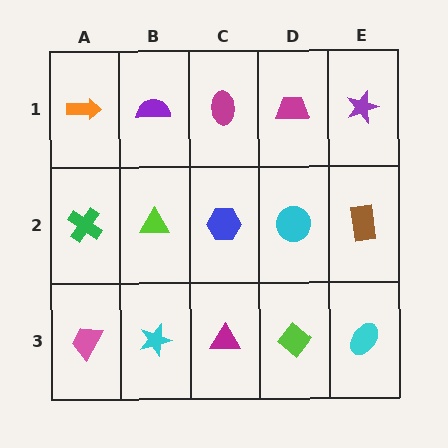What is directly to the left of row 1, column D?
A magenta ellipse.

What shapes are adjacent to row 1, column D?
A cyan circle (row 2, column D), a magenta ellipse (row 1, column C), a purple star (row 1, column E).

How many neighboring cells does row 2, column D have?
4.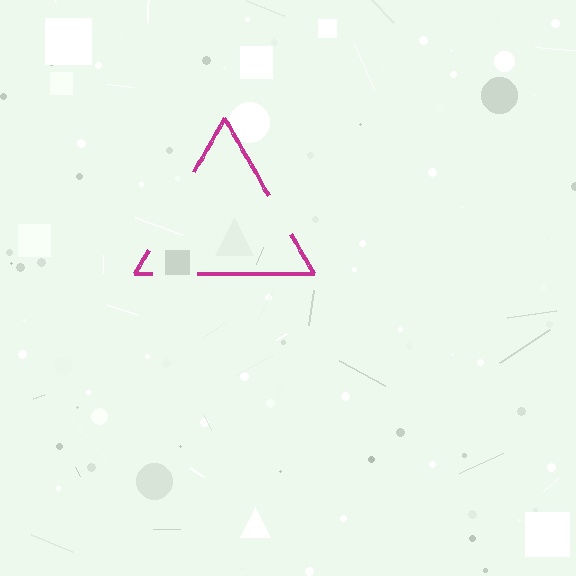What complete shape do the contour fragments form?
The contour fragments form a triangle.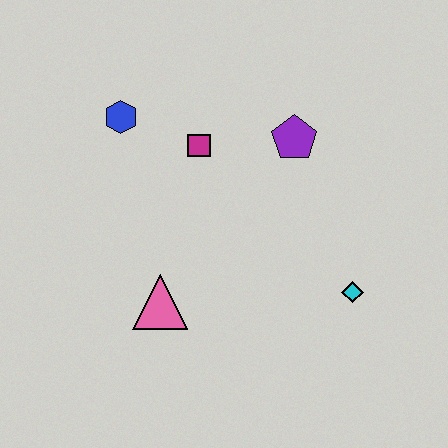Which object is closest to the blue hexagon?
The magenta square is closest to the blue hexagon.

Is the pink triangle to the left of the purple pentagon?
Yes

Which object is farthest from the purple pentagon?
The pink triangle is farthest from the purple pentagon.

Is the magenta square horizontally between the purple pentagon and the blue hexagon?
Yes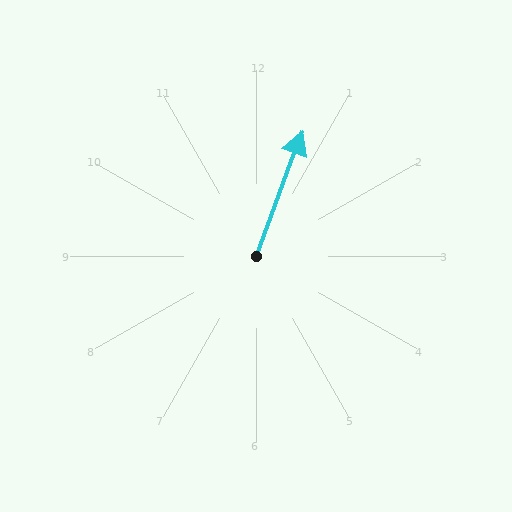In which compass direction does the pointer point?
North.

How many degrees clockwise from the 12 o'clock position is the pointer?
Approximately 20 degrees.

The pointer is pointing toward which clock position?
Roughly 1 o'clock.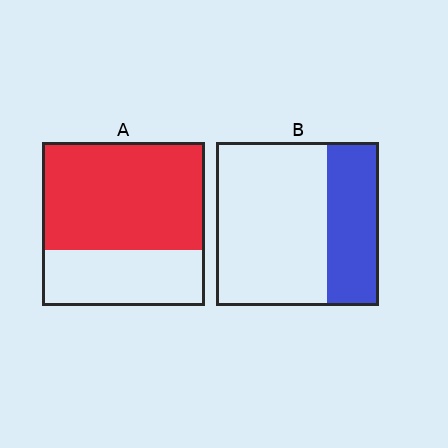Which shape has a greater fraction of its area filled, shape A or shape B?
Shape A.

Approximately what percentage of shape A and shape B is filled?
A is approximately 65% and B is approximately 30%.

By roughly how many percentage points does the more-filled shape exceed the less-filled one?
By roughly 35 percentage points (A over B).